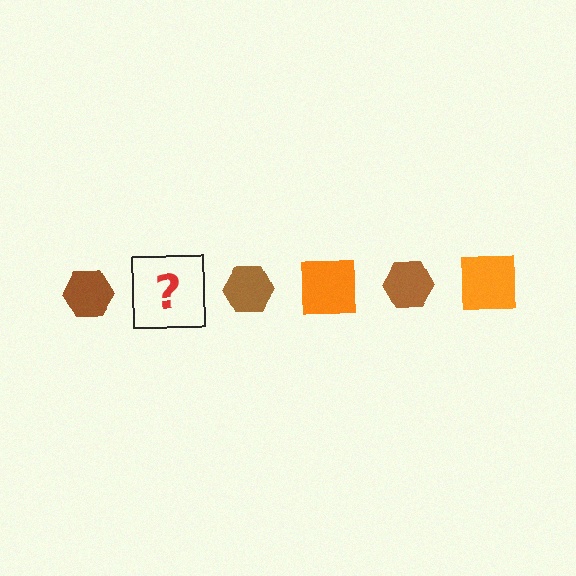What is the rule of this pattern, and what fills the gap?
The rule is that the pattern alternates between brown hexagon and orange square. The gap should be filled with an orange square.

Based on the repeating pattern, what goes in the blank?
The blank should be an orange square.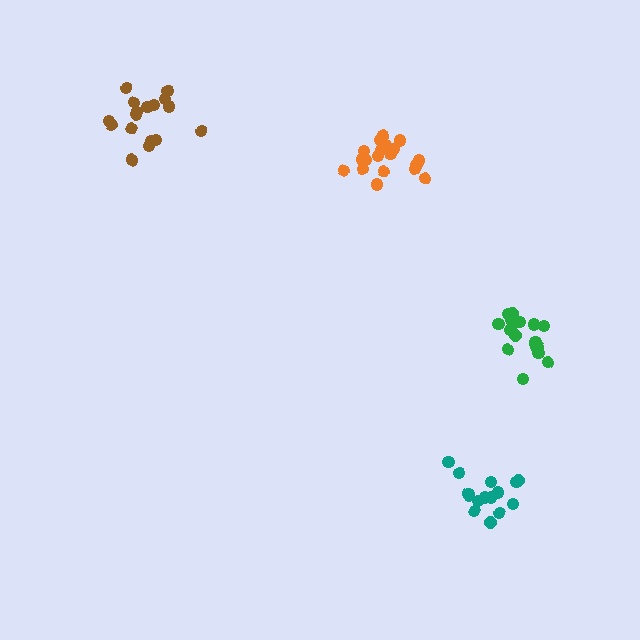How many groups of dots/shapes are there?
There are 4 groups.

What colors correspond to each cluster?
The clusters are colored: green, teal, brown, orange.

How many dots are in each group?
Group 1: 17 dots, Group 2: 16 dots, Group 3: 17 dots, Group 4: 19 dots (69 total).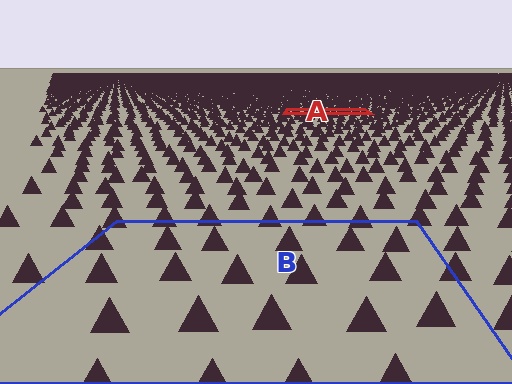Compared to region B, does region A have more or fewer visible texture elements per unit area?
Region A has more texture elements per unit area — they are packed more densely because it is farther away.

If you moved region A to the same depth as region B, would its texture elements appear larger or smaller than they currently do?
They would appear larger. At a closer depth, the same texture elements are projected at a bigger on-screen size.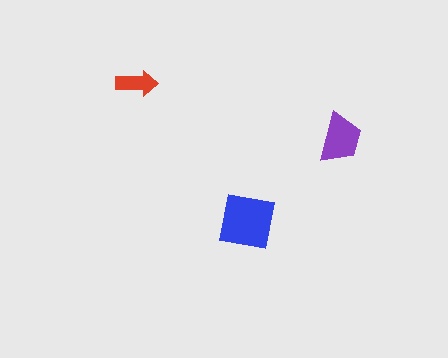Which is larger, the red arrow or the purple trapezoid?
The purple trapezoid.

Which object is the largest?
The blue square.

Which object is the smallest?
The red arrow.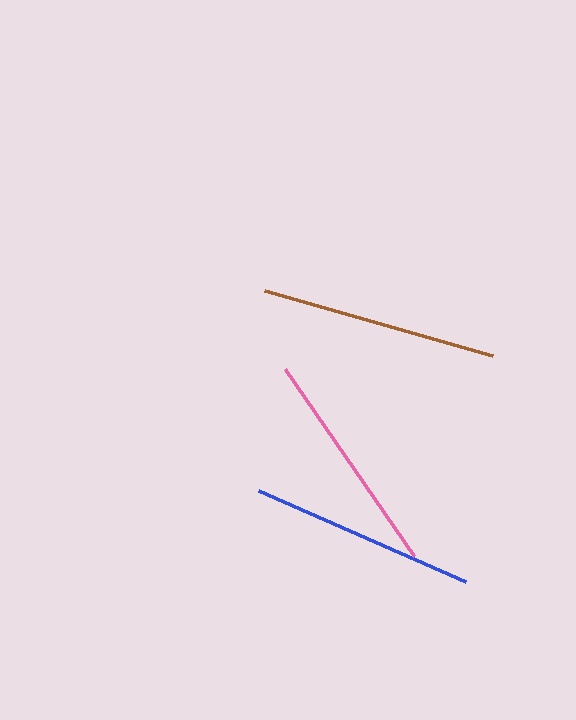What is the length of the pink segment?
The pink segment is approximately 227 pixels long.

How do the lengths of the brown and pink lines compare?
The brown and pink lines are approximately the same length.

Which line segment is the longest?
The brown line is the longest at approximately 237 pixels.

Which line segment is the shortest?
The blue line is the shortest at approximately 226 pixels.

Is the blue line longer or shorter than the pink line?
The pink line is longer than the blue line.